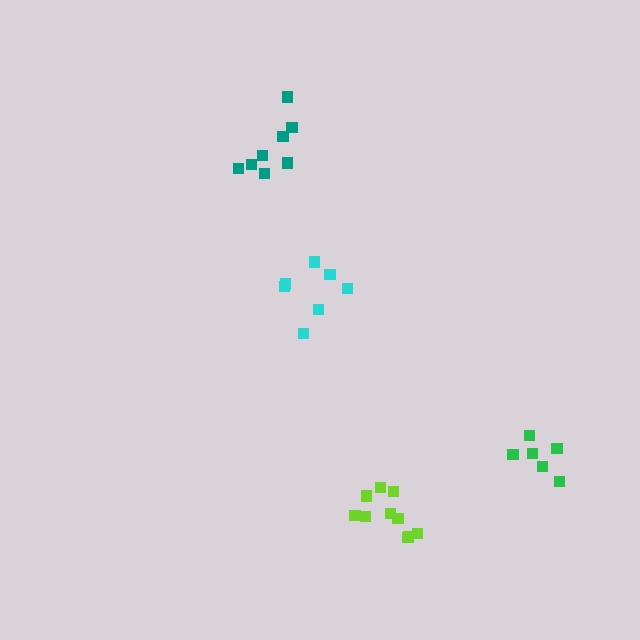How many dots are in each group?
Group 1: 10 dots, Group 2: 6 dots, Group 3: 7 dots, Group 4: 8 dots (31 total).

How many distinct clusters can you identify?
There are 4 distinct clusters.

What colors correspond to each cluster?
The clusters are colored: lime, green, cyan, teal.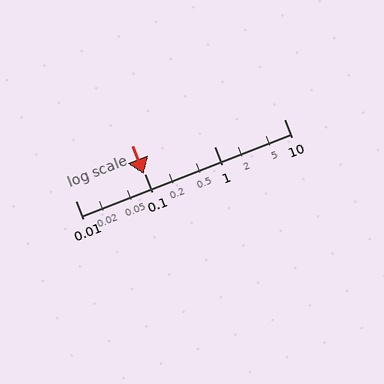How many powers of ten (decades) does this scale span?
The scale spans 3 decades, from 0.01 to 10.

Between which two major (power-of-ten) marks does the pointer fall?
The pointer is between 0.01 and 0.1.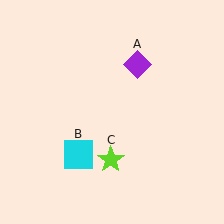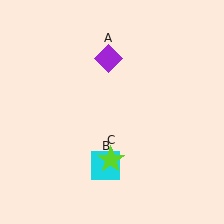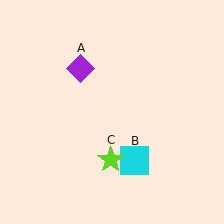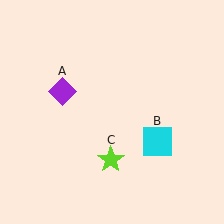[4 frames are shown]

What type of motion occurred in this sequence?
The purple diamond (object A), cyan square (object B) rotated counterclockwise around the center of the scene.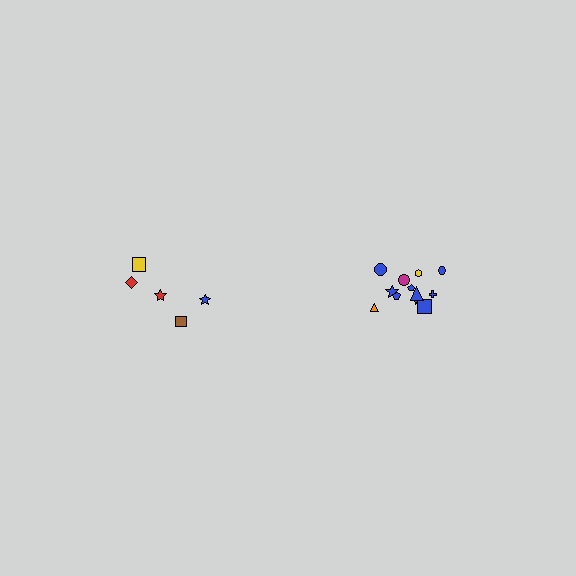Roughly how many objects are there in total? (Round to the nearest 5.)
Roughly 15 objects in total.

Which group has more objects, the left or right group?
The right group.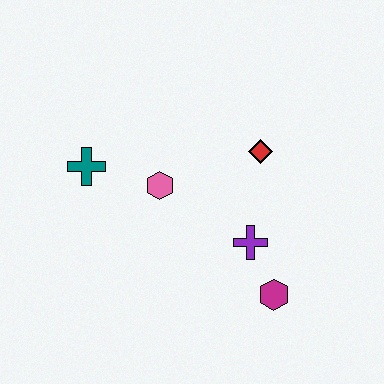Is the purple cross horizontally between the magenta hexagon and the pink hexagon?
Yes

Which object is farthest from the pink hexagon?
The magenta hexagon is farthest from the pink hexagon.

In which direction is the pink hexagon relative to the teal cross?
The pink hexagon is to the right of the teal cross.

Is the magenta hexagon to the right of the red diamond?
Yes